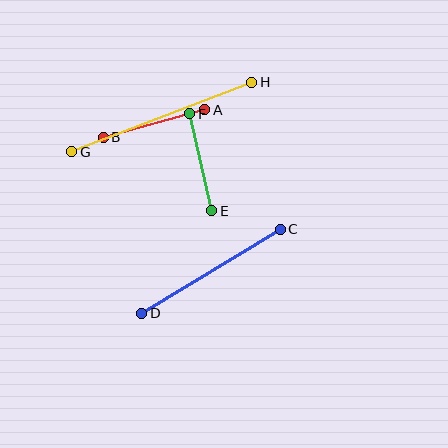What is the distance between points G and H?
The distance is approximately 193 pixels.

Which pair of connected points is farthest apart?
Points G and H are farthest apart.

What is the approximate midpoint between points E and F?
The midpoint is at approximately (201, 162) pixels.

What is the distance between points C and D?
The distance is approximately 162 pixels.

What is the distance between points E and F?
The distance is approximately 99 pixels.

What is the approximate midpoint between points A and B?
The midpoint is at approximately (154, 123) pixels.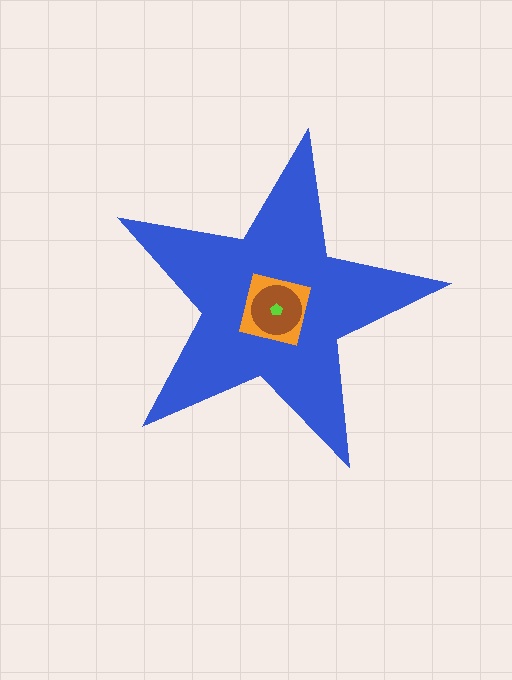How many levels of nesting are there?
4.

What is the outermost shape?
The blue star.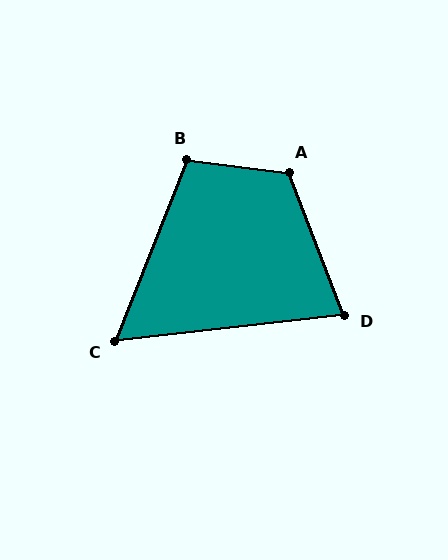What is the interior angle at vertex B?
Approximately 105 degrees (obtuse).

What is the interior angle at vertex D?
Approximately 75 degrees (acute).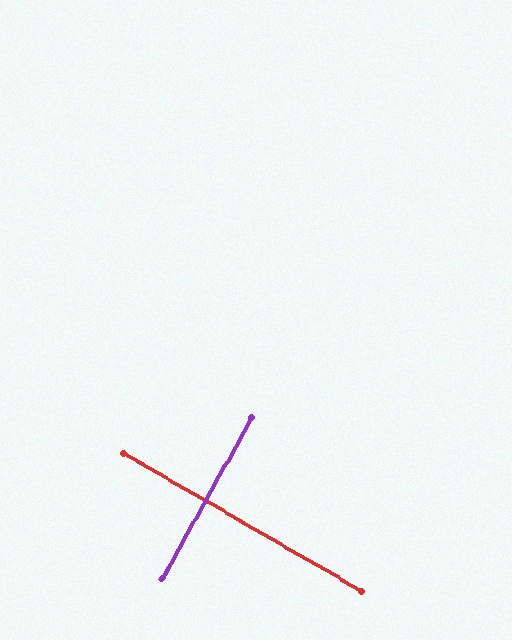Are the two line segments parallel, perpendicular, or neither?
Perpendicular — they meet at approximately 89°.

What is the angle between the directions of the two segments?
Approximately 89 degrees.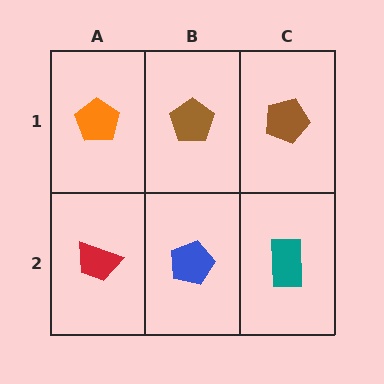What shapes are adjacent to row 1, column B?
A blue pentagon (row 2, column B), an orange pentagon (row 1, column A), a brown pentagon (row 1, column C).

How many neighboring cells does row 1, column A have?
2.